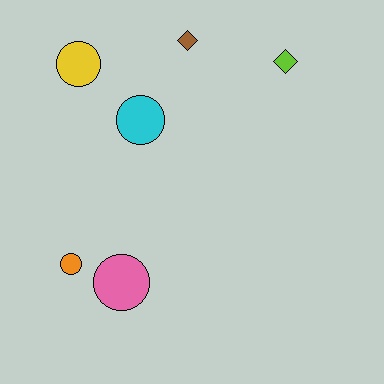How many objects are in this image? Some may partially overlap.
There are 6 objects.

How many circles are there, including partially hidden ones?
There are 4 circles.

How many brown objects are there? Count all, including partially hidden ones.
There is 1 brown object.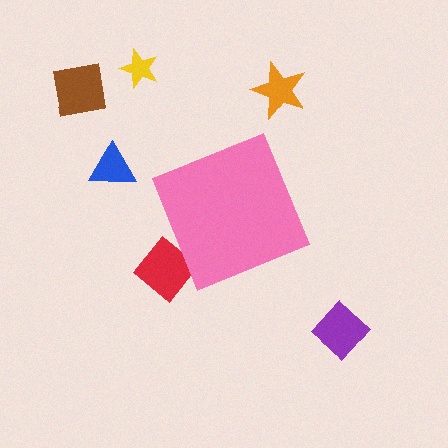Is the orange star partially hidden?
No, the orange star is fully visible.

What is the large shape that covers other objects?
A pink diamond.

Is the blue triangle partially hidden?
No, the blue triangle is fully visible.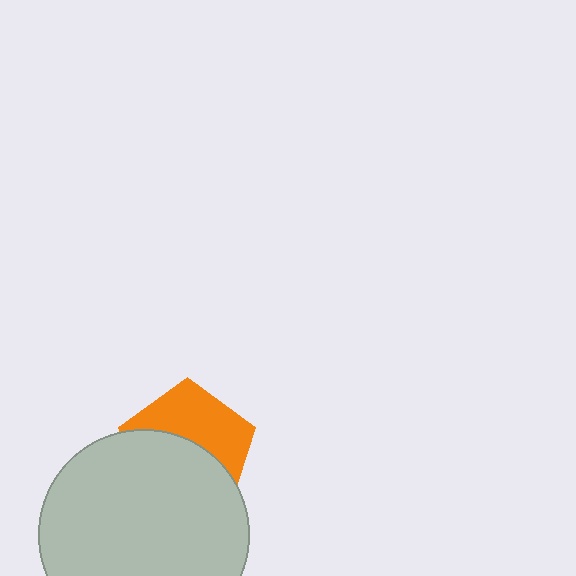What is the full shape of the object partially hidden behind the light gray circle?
The partially hidden object is an orange pentagon.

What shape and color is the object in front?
The object in front is a light gray circle.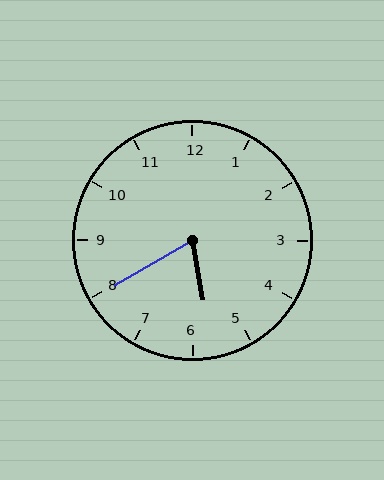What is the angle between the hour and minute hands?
Approximately 70 degrees.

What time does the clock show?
5:40.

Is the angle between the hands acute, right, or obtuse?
It is acute.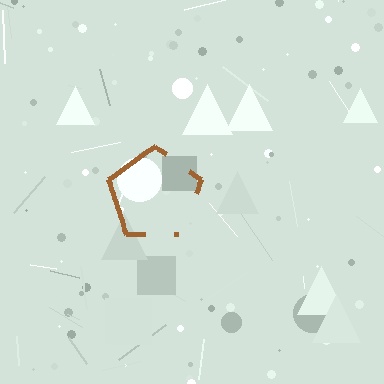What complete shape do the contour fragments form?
The contour fragments form a pentagon.